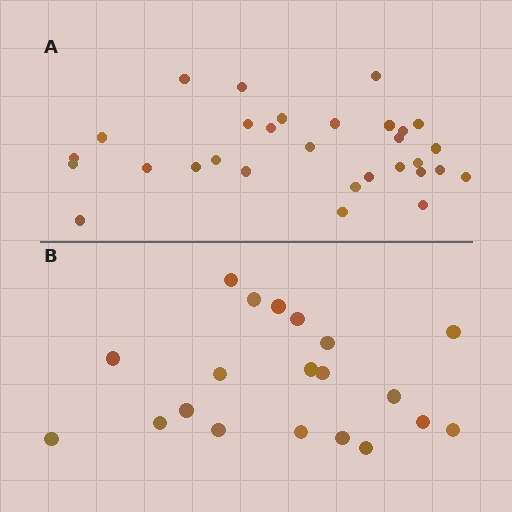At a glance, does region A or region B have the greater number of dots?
Region A (the top region) has more dots.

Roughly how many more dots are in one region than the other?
Region A has roughly 10 or so more dots than region B.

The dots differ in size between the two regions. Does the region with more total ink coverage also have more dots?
No. Region B has more total ink coverage because its dots are larger, but region A actually contains more individual dots. Total area can be misleading — the number of items is what matters here.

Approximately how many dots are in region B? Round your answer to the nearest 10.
About 20 dots.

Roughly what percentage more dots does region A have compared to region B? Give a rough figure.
About 50% more.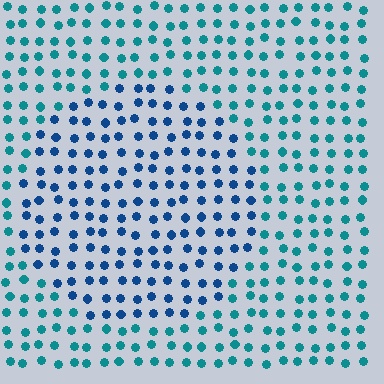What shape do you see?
I see a circle.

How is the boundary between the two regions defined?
The boundary is defined purely by a slight shift in hue (about 33 degrees). Spacing, size, and orientation are identical on both sides.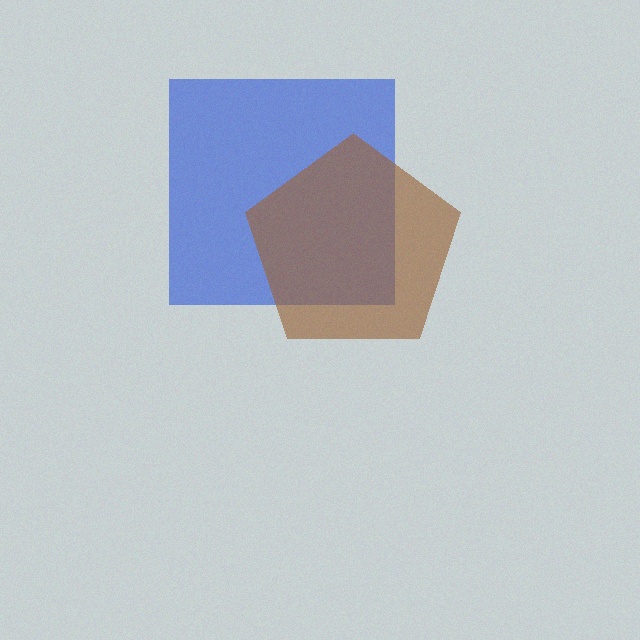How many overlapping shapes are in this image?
There are 2 overlapping shapes in the image.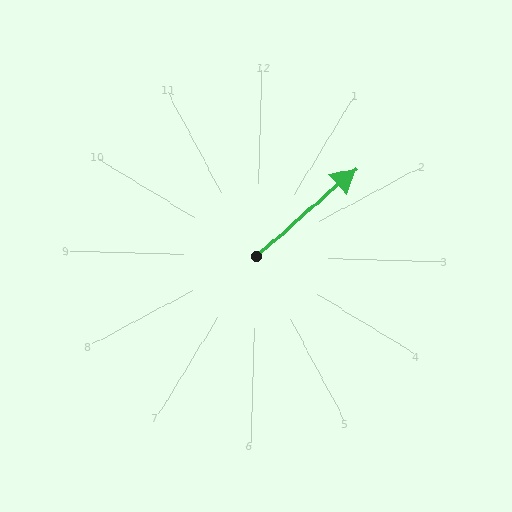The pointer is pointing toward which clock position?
Roughly 2 o'clock.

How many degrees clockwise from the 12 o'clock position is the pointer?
Approximately 47 degrees.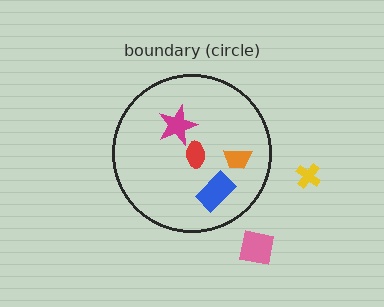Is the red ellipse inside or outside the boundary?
Inside.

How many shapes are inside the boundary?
4 inside, 2 outside.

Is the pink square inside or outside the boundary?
Outside.